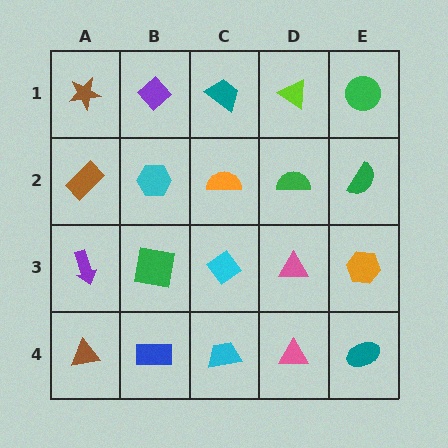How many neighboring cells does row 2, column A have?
3.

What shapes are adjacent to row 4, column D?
A pink triangle (row 3, column D), a cyan trapezoid (row 4, column C), a teal ellipse (row 4, column E).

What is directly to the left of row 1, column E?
A lime triangle.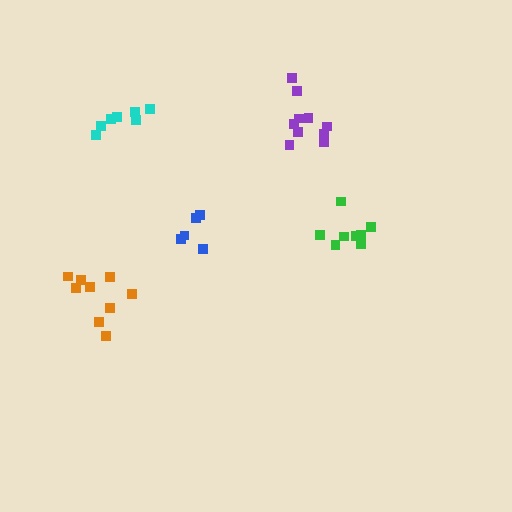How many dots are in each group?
Group 1: 9 dots, Group 2: 5 dots, Group 3: 7 dots, Group 4: 8 dots, Group 5: 10 dots (39 total).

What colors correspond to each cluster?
The clusters are colored: orange, blue, cyan, green, purple.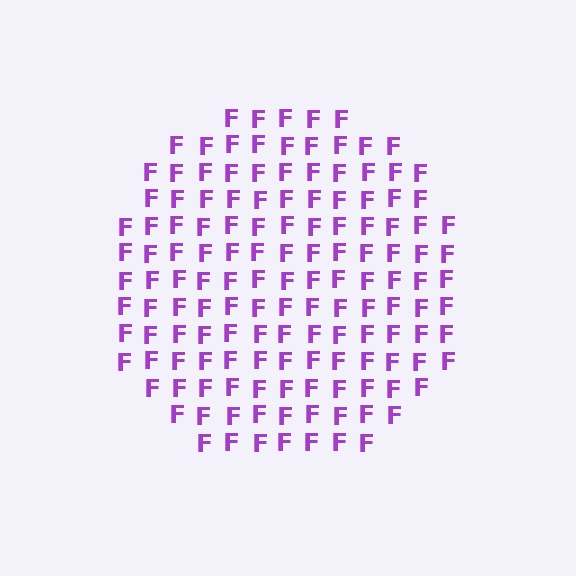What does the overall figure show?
The overall figure shows a circle.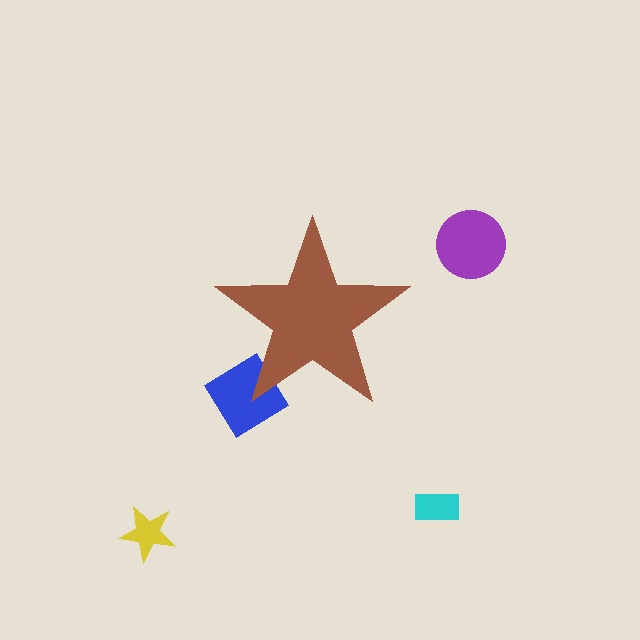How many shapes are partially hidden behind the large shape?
1 shape is partially hidden.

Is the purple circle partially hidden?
No, the purple circle is fully visible.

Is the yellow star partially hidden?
No, the yellow star is fully visible.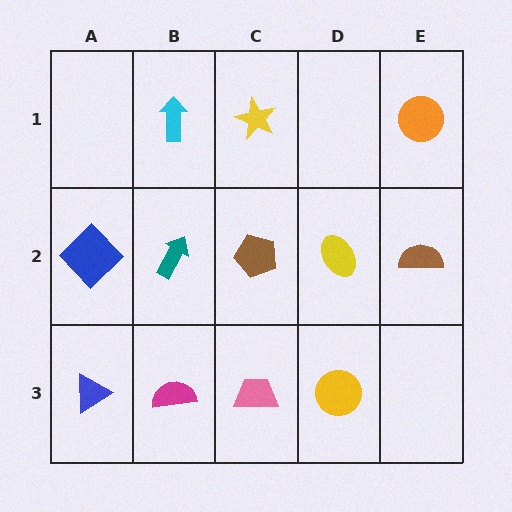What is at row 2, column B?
A teal arrow.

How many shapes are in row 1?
3 shapes.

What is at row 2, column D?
A yellow ellipse.